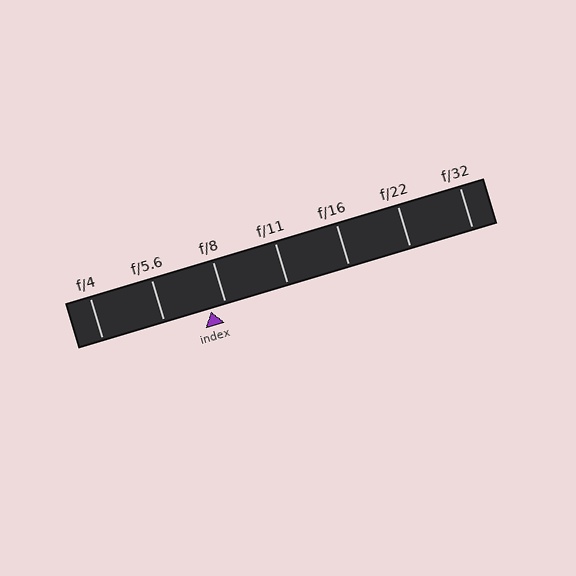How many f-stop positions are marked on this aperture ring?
There are 7 f-stop positions marked.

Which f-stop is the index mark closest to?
The index mark is closest to f/8.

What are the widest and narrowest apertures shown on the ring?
The widest aperture shown is f/4 and the narrowest is f/32.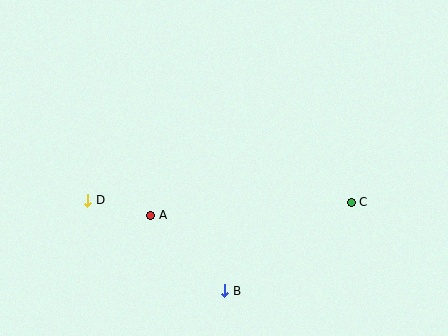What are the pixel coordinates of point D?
Point D is at (88, 200).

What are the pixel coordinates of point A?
Point A is at (151, 215).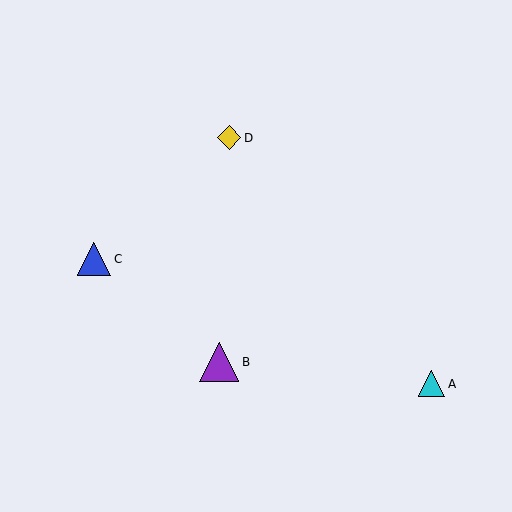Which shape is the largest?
The purple triangle (labeled B) is the largest.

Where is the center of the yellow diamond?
The center of the yellow diamond is at (229, 138).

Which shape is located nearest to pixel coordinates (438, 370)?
The cyan triangle (labeled A) at (431, 384) is nearest to that location.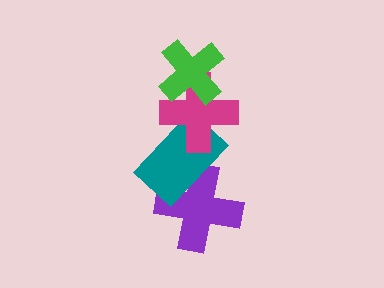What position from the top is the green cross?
The green cross is 1st from the top.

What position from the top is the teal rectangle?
The teal rectangle is 3rd from the top.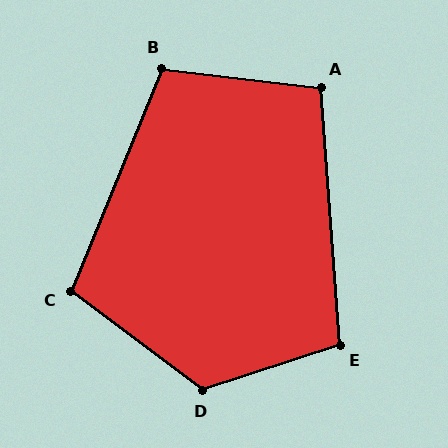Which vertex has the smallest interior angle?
A, at approximately 101 degrees.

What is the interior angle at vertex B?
Approximately 105 degrees (obtuse).